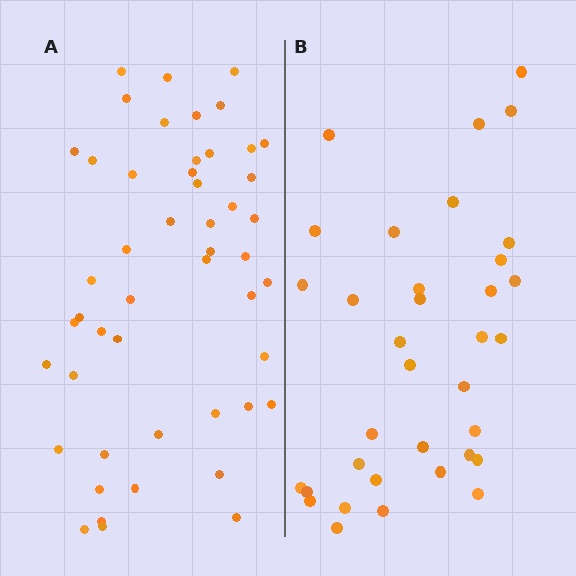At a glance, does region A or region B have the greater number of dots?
Region A (the left region) has more dots.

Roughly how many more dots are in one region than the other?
Region A has approximately 15 more dots than region B.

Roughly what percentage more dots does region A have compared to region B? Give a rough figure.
About 40% more.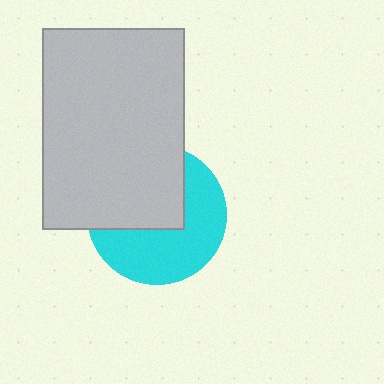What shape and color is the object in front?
The object in front is a light gray rectangle.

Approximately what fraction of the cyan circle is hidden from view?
Roughly 47% of the cyan circle is hidden behind the light gray rectangle.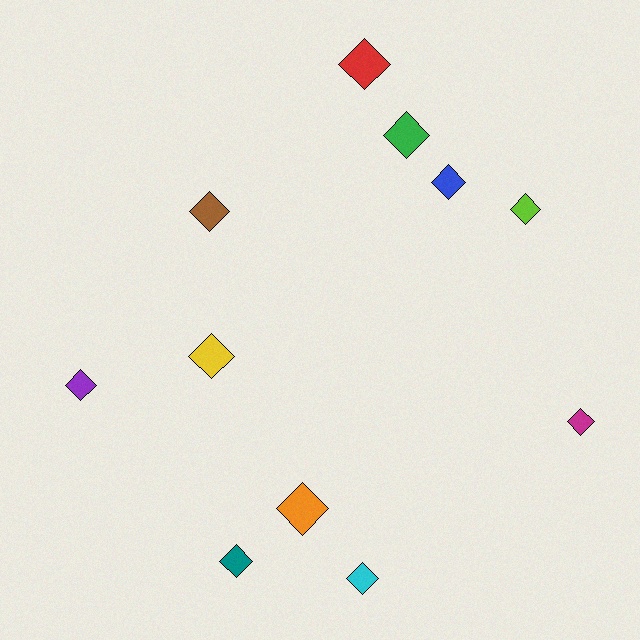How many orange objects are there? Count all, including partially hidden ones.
There is 1 orange object.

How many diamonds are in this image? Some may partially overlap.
There are 11 diamonds.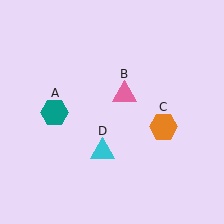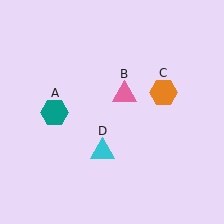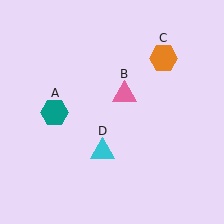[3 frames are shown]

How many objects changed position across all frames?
1 object changed position: orange hexagon (object C).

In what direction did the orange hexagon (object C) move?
The orange hexagon (object C) moved up.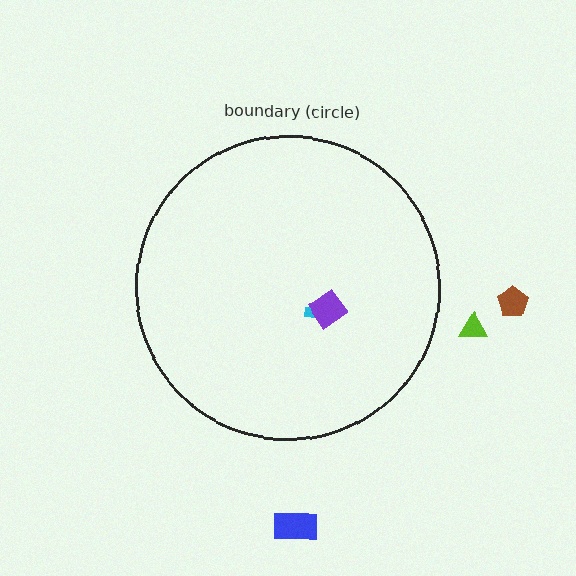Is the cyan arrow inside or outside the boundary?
Inside.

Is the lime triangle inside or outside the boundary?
Outside.